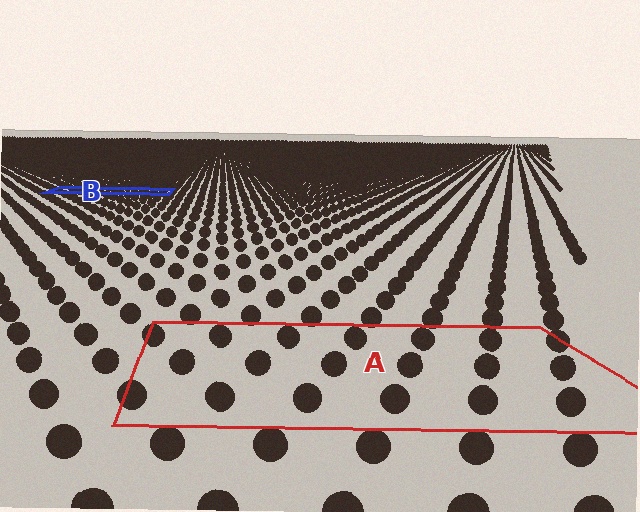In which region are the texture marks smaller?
The texture marks are smaller in region B, because it is farther away.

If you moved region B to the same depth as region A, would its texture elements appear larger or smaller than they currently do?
They would appear larger. At a closer depth, the same texture elements are projected at a bigger on-screen size.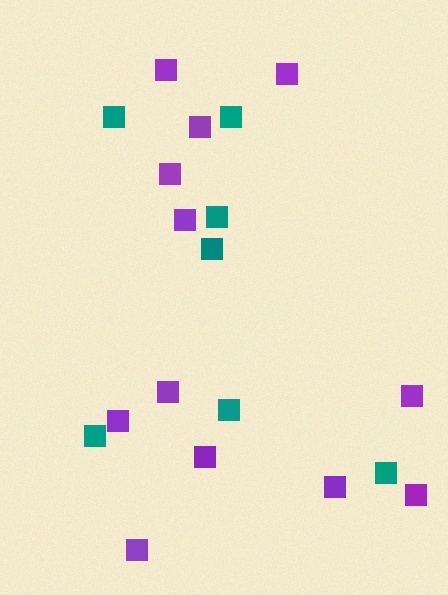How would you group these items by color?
There are 2 groups: one group of teal squares (7) and one group of purple squares (12).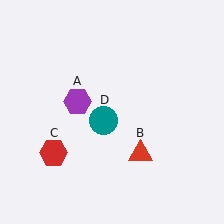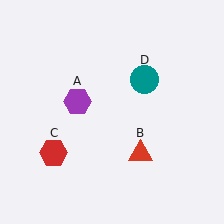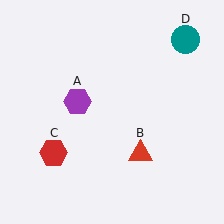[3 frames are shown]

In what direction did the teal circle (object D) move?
The teal circle (object D) moved up and to the right.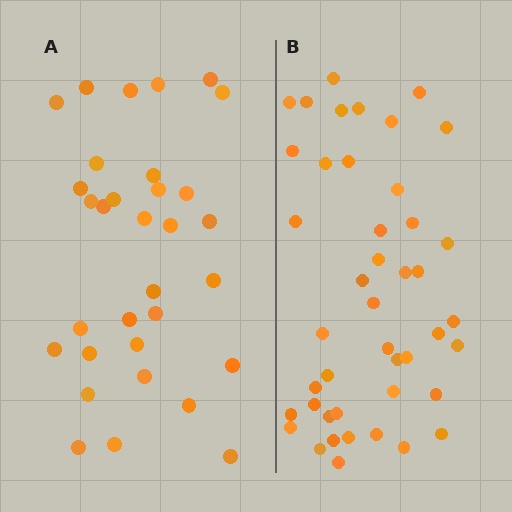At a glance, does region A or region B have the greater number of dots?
Region B (the right region) has more dots.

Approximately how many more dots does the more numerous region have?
Region B has roughly 12 or so more dots than region A.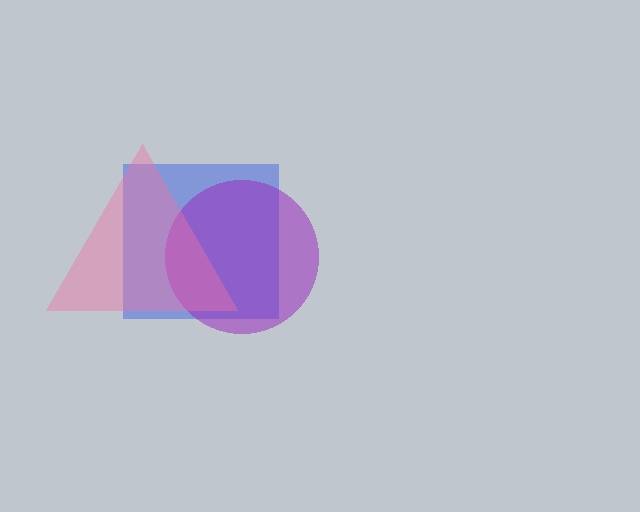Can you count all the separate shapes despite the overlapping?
Yes, there are 3 separate shapes.